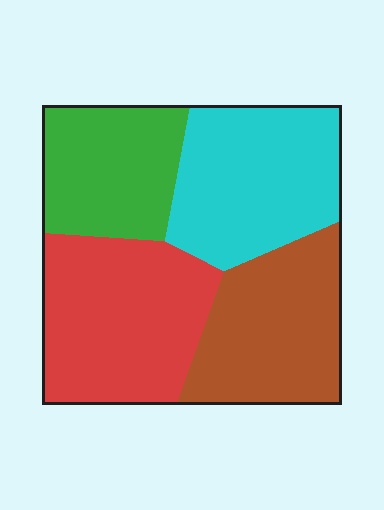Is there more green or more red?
Red.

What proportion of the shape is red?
Red takes up between a sixth and a third of the shape.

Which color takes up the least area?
Green, at roughly 20%.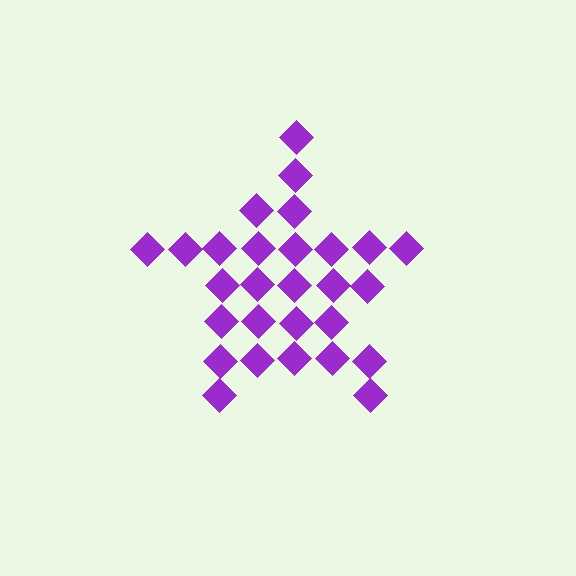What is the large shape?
The large shape is a star.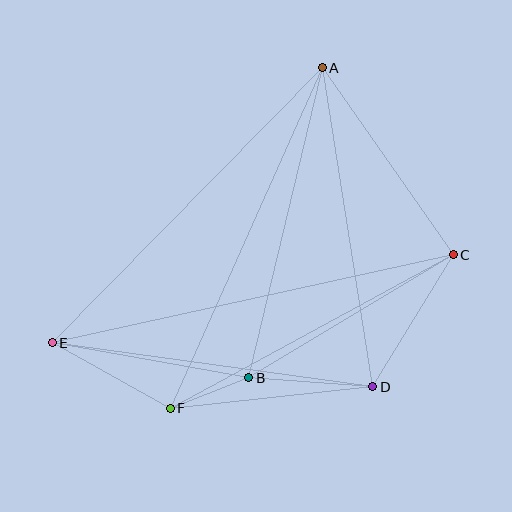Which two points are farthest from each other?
Points C and E are farthest from each other.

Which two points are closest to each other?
Points B and F are closest to each other.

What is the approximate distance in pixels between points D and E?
The distance between D and E is approximately 323 pixels.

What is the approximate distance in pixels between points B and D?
The distance between B and D is approximately 124 pixels.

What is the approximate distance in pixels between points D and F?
The distance between D and F is approximately 204 pixels.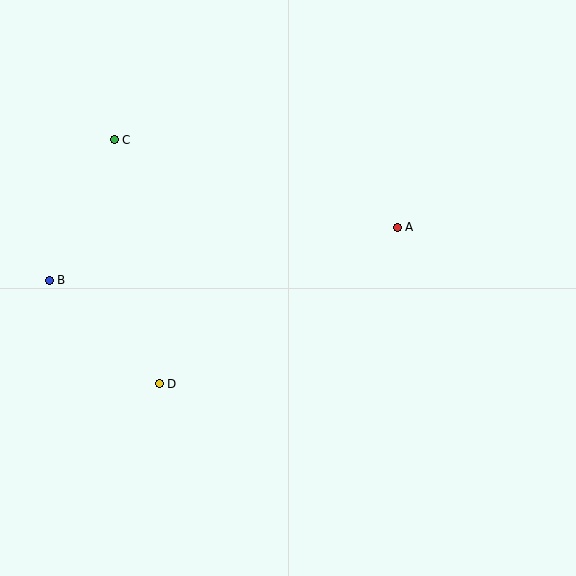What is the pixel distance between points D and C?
The distance between D and C is 248 pixels.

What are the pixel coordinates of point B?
Point B is at (49, 280).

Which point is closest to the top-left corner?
Point C is closest to the top-left corner.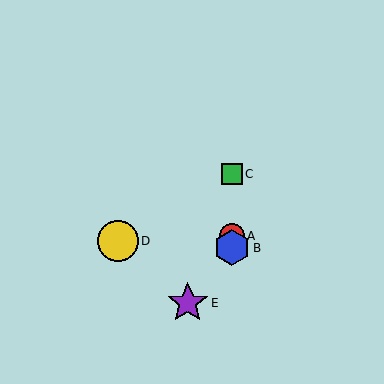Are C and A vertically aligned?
Yes, both are at x≈232.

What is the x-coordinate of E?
Object E is at x≈188.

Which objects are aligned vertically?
Objects A, B, C are aligned vertically.